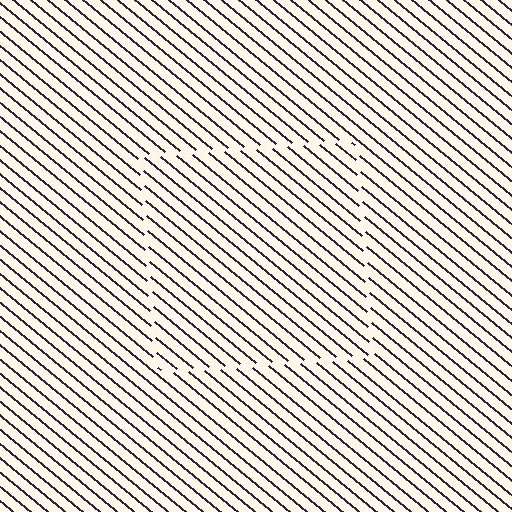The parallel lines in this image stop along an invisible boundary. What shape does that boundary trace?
An illusory square. The interior of the shape contains the same grating, shifted by half a period — the contour is defined by the phase discontinuity where line-ends from the inner and outer gratings abut.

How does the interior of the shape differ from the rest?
The interior of the shape contains the same grating, shifted by half a period — the contour is defined by the phase discontinuity where line-ends from the inner and outer gratings abut.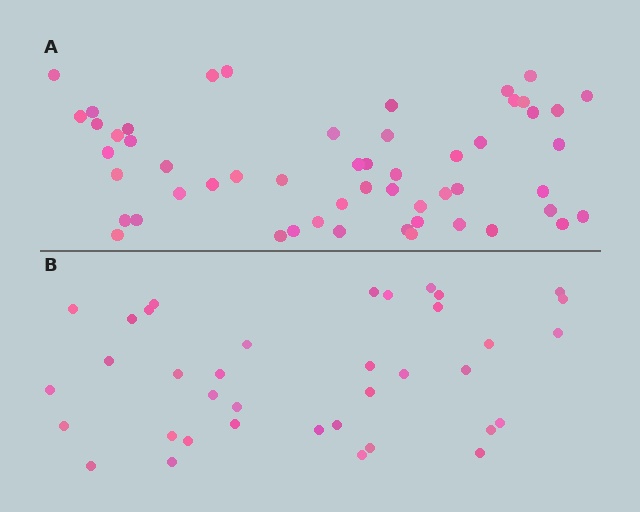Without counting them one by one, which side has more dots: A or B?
Region A (the top region) has more dots.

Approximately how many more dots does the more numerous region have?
Region A has approximately 15 more dots than region B.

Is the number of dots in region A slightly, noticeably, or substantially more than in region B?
Region A has substantially more. The ratio is roughly 1.5 to 1.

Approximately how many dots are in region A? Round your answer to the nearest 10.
About 50 dots. (The exact count is 54, which rounds to 50.)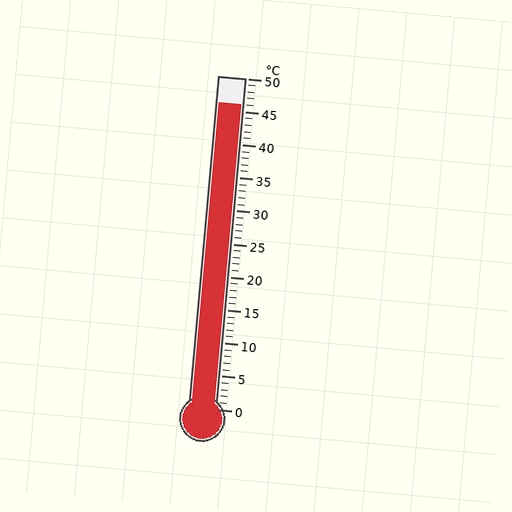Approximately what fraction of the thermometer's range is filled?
The thermometer is filled to approximately 90% of its range.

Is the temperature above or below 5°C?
The temperature is above 5°C.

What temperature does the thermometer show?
The thermometer shows approximately 46°C.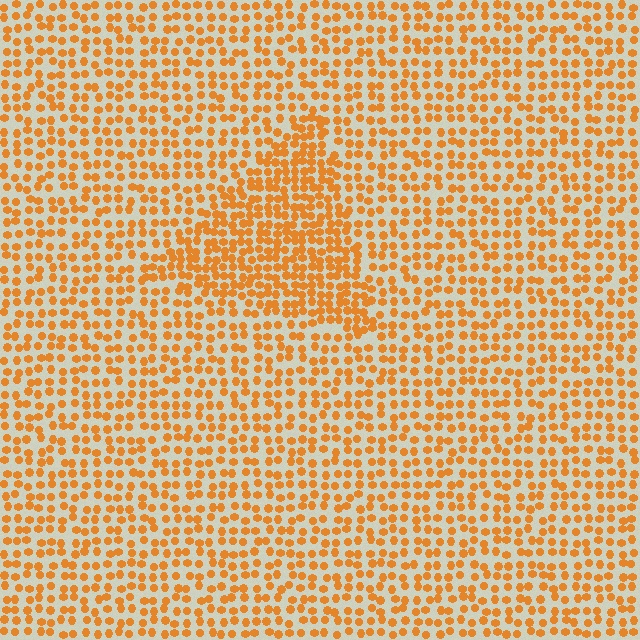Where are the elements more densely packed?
The elements are more densely packed inside the triangle boundary.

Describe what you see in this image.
The image contains small orange elements arranged at two different densities. A triangle-shaped region is visible where the elements are more densely packed than the surrounding area.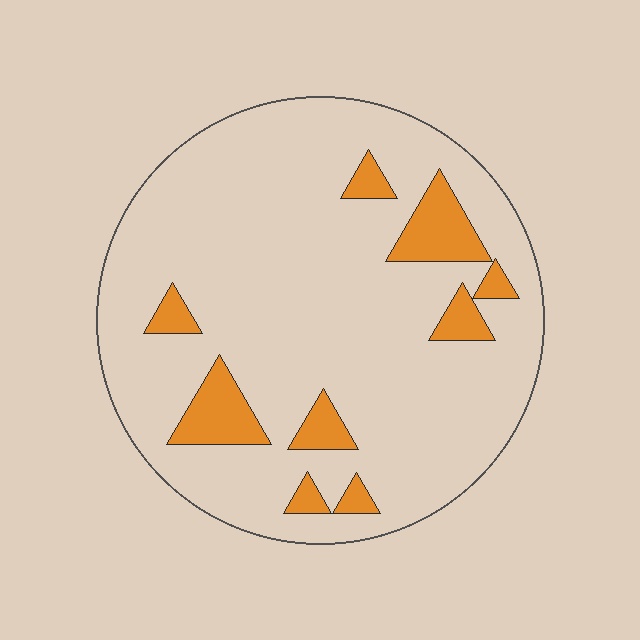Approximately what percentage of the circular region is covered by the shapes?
Approximately 15%.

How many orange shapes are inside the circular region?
9.